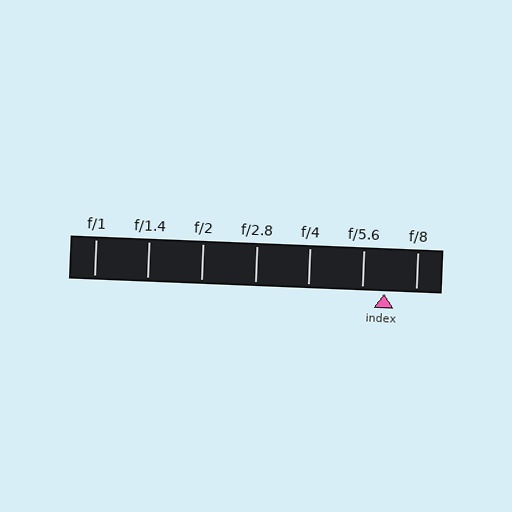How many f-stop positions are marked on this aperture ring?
There are 7 f-stop positions marked.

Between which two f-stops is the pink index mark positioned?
The index mark is between f/5.6 and f/8.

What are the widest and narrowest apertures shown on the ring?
The widest aperture shown is f/1 and the narrowest is f/8.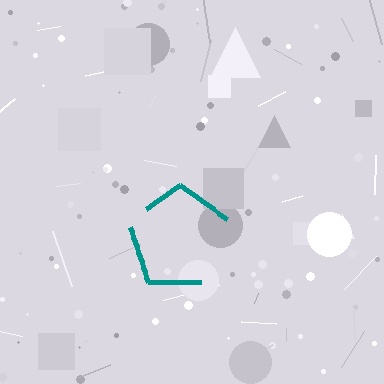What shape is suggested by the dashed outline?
The dashed outline suggests a pentagon.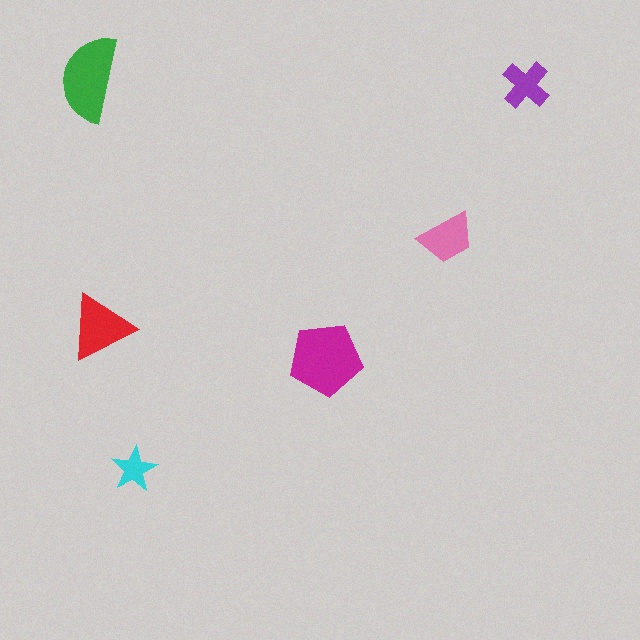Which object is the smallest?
The cyan star.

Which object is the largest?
The magenta pentagon.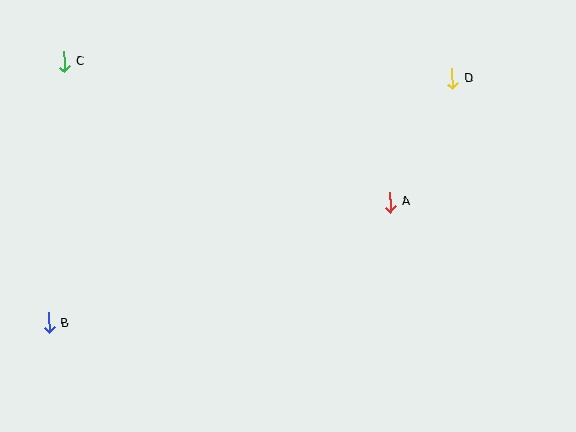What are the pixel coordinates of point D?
Point D is at (452, 79).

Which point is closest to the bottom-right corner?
Point A is closest to the bottom-right corner.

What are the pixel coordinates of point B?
Point B is at (49, 323).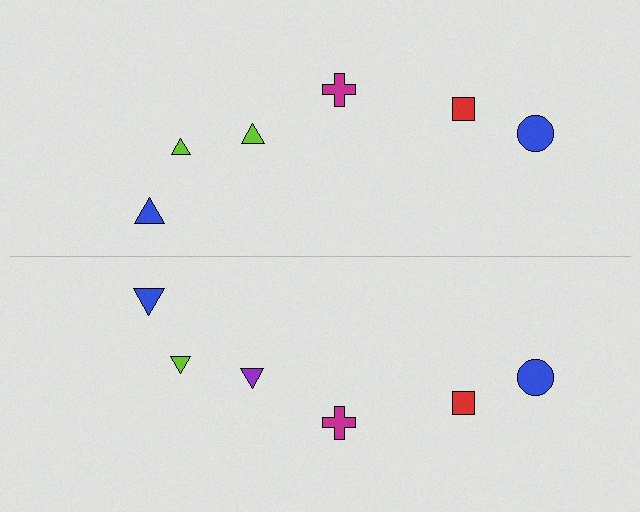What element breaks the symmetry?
The purple triangle on the bottom side breaks the symmetry — its mirror counterpart is lime.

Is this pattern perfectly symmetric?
No, the pattern is not perfectly symmetric. The purple triangle on the bottom side breaks the symmetry — its mirror counterpart is lime.